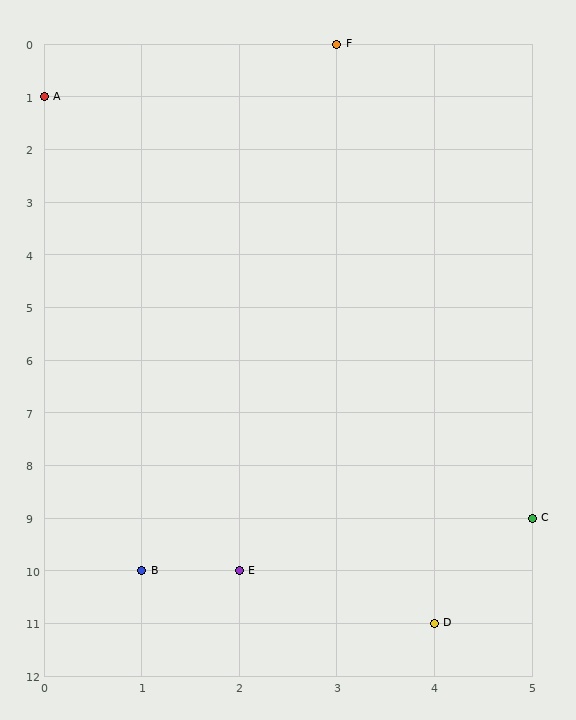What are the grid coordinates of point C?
Point C is at grid coordinates (5, 9).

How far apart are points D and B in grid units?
Points D and B are 3 columns and 1 row apart (about 3.2 grid units diagonally).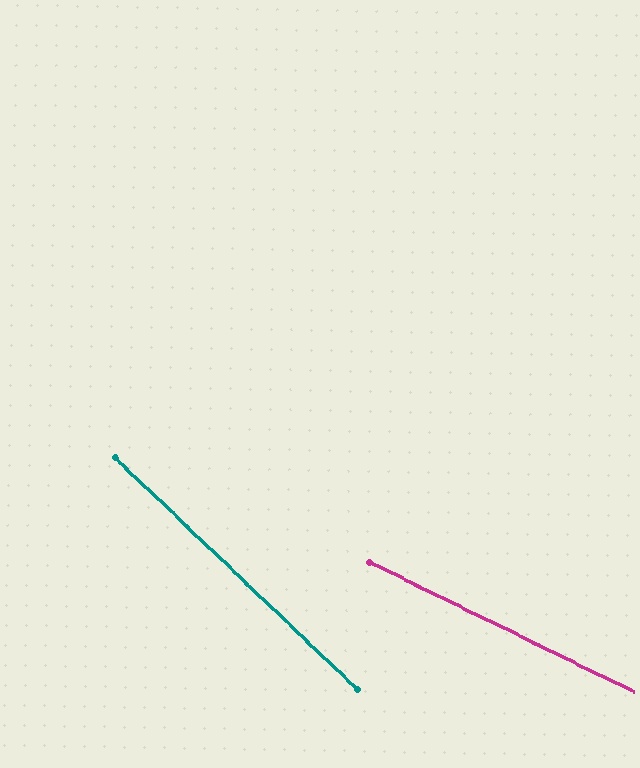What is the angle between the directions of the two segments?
Approximately 18 degrees.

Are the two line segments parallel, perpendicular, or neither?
Neither parallel nor perpendicular — they differ by about 18°.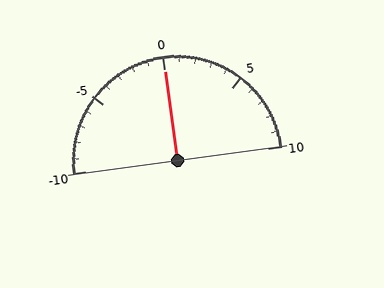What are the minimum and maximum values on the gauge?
The gauge ranges from -10 to 10.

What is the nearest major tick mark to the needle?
The nearest major tick mark is 0.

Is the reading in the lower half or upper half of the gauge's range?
The reading is in the upper half of the range (-10 to 10).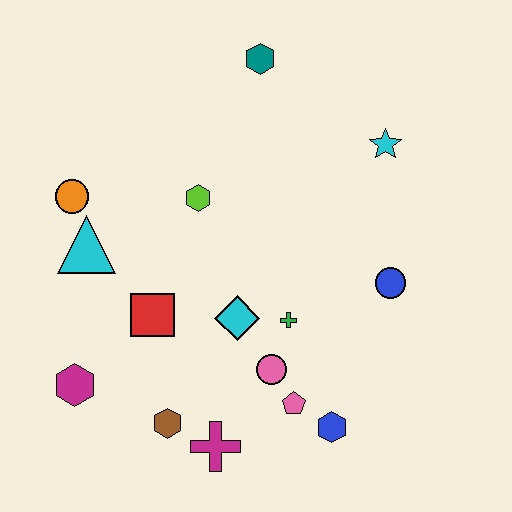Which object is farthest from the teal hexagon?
The magenta cross is farthest from the teal hexagon.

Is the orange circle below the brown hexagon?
No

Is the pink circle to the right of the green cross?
No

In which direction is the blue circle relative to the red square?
The blue circle is to the right of the red square.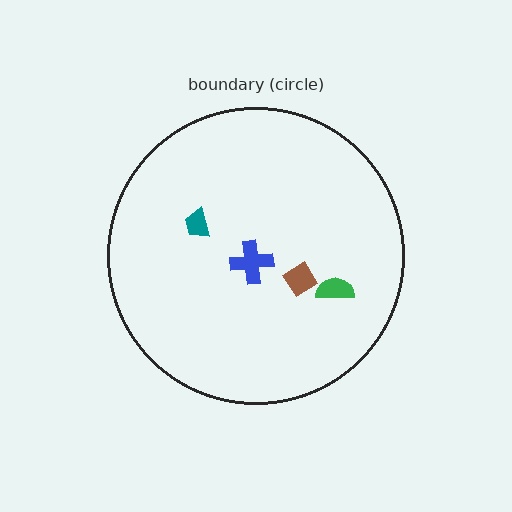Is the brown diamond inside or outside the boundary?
Inside.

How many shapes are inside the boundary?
4 inside, 0 outside.